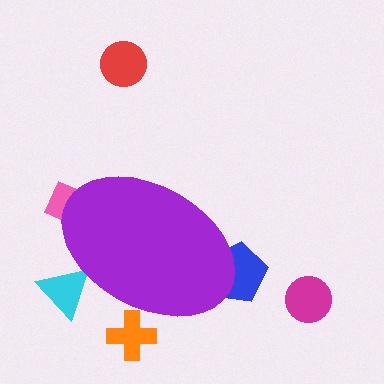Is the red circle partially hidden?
No, the red circle is fully visible.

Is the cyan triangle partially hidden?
Yes, the cyan triangle is partially hidden behind the purple ellipse.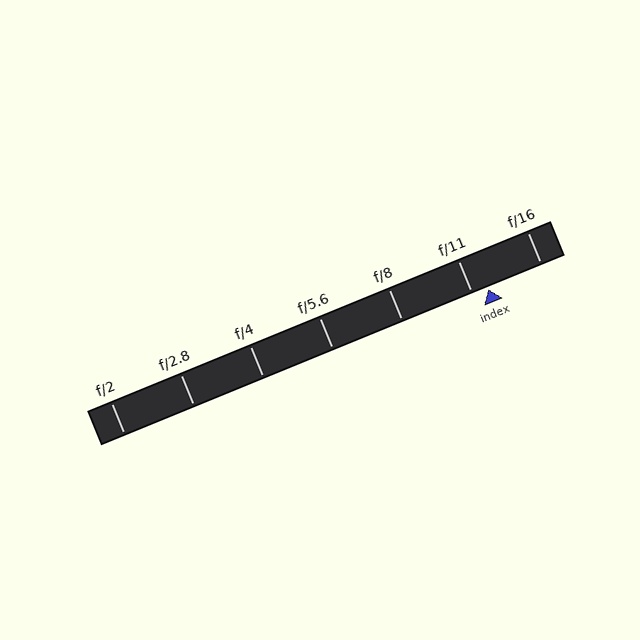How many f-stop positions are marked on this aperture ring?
There are 7 f-stop positions marked.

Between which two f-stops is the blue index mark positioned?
The index mark is between f/11 and f/16.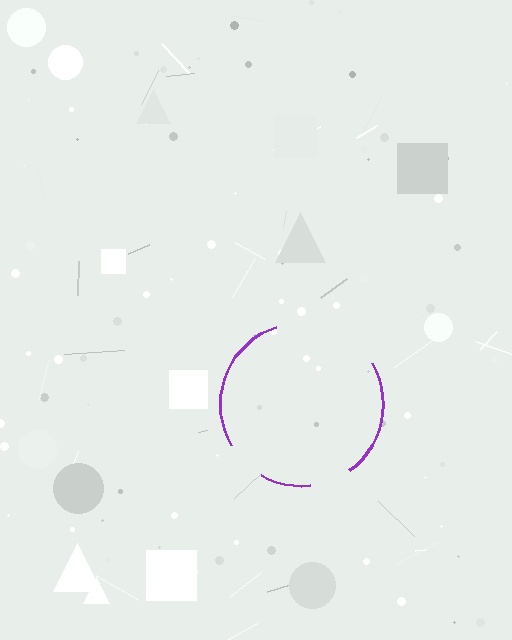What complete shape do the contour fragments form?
The contour fragments form a circle.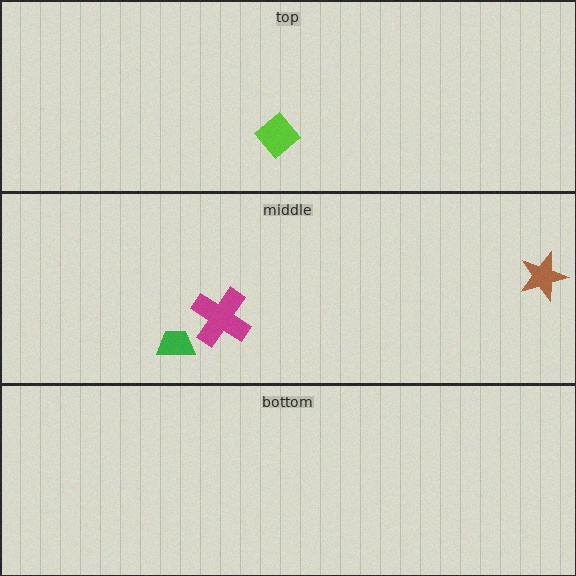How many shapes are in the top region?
1.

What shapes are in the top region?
The lime diamond.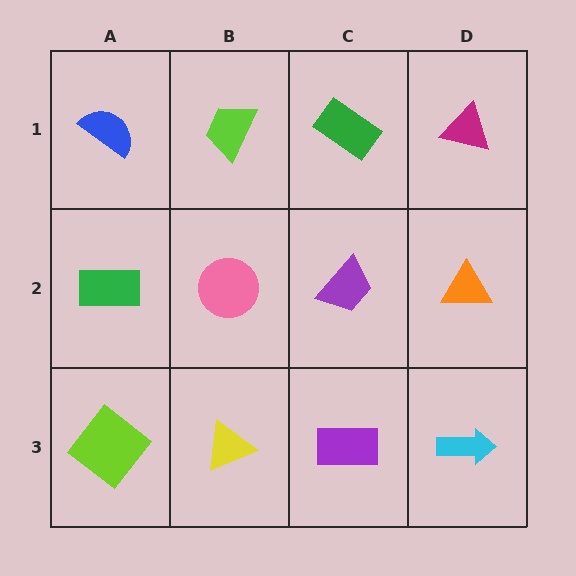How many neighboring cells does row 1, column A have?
2.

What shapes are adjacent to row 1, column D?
An orange triangle (row 2, column D), a green rectangle (row 1, column C).